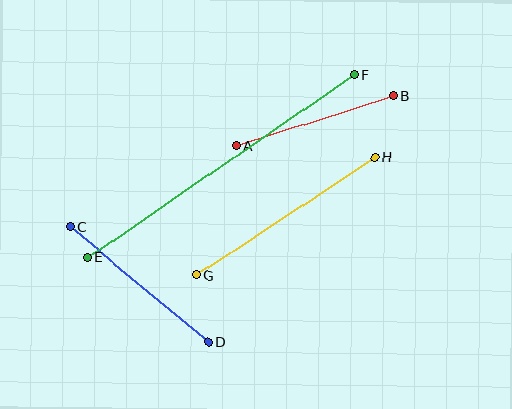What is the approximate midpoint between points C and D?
The midpoint is at approximately (139, 284) pixels.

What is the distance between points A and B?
The distance is approximately 165 pixels.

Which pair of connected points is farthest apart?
Points E and F are farthest apart.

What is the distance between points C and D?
The distance is approximately 179 pixels.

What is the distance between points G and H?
The distance is approximately 213 pixels.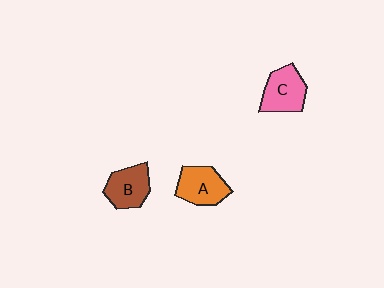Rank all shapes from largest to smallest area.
From largest to smallest: C (pink), A (orange), B (brown).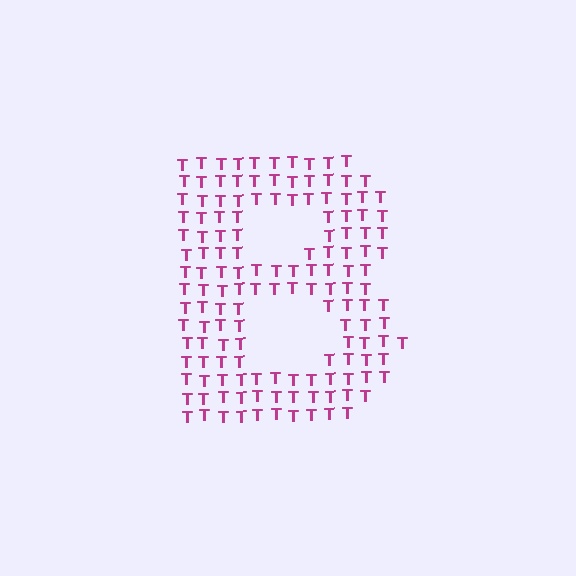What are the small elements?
The small elements are letter T's.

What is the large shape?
The large shape is the letter B.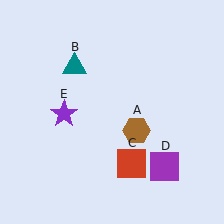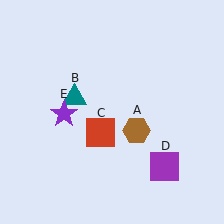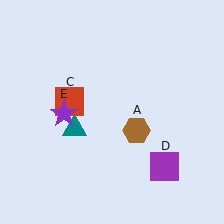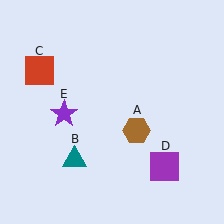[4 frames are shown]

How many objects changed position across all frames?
2 objects changed position: teal triangle (object B), red square (object C).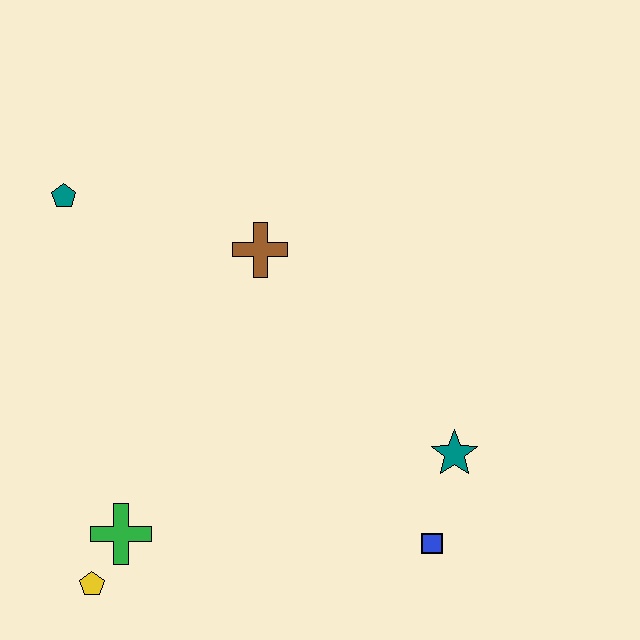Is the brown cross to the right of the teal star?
No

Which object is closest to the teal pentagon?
The brown cross is closest to the teal pentagon.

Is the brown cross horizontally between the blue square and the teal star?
No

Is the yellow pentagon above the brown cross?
No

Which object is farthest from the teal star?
The teal pentagon is farthest from the teal star.